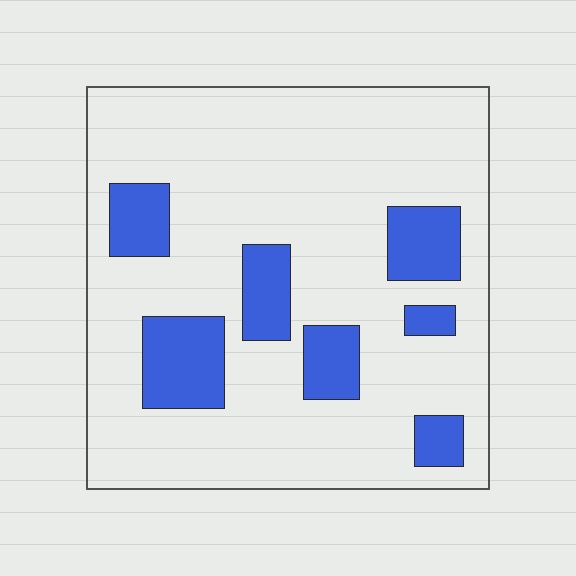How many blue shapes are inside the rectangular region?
7.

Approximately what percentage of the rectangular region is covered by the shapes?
Approximately 20%.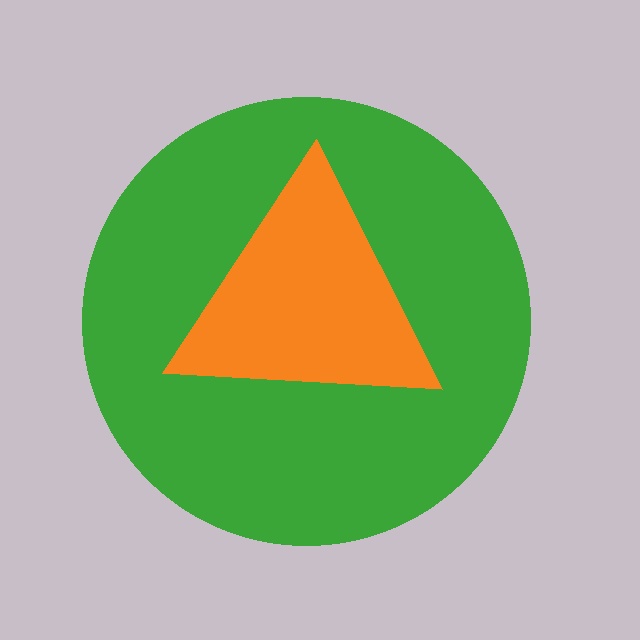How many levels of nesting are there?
2.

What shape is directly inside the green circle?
The orange triangle.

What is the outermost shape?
The green circle.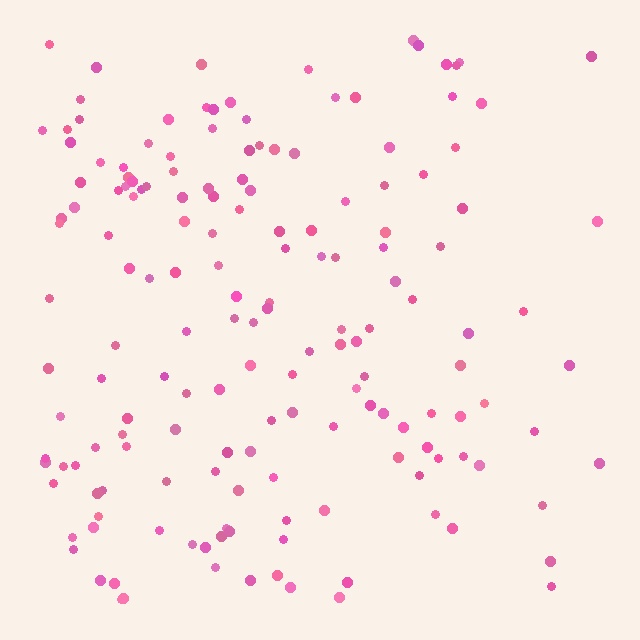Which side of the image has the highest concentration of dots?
The left.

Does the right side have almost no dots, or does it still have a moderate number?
Still a moderate number, just noticeably fewer than the left.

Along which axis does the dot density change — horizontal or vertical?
Horizontal.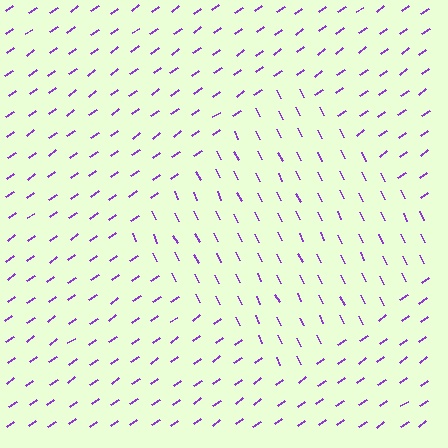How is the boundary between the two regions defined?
The boundary is defined purely by a change in line orientation (approximately 81 degrees difference). All lines are the same color and thickness.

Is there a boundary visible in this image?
Yes, there is a texture boundary formed by a change in line orientation.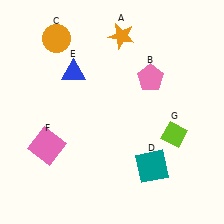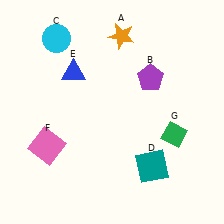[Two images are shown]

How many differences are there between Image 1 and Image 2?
There are 3 differences between the two images.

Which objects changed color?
B changed from pink to purple. C changed from orange to cyan. G changed from lime to green.